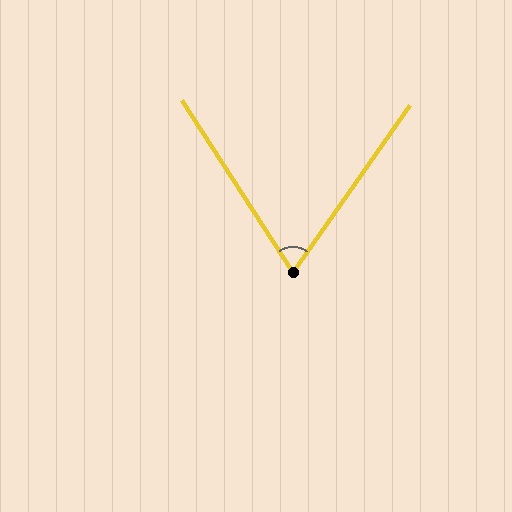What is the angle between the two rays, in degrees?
Approximately 68 degrees.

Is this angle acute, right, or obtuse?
It is acute.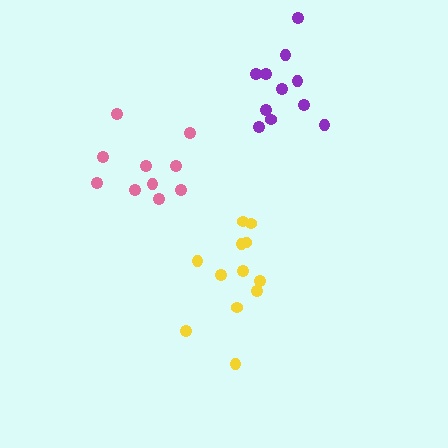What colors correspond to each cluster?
The clusters are colored: yellow, purple, pink.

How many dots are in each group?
Group 1: 12 dots, Group 2: 11 dots, Group 3: 10 dots (33 total).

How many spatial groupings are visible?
There are 3 spatial groupings.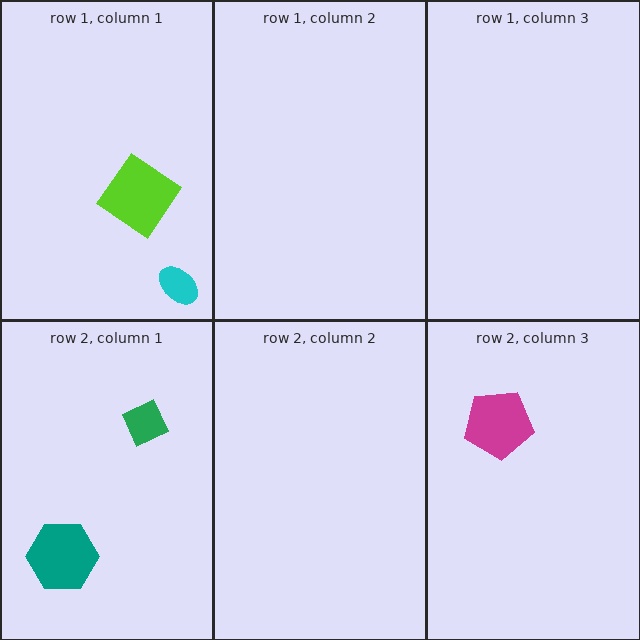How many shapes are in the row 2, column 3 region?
1.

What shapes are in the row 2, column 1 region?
The teal hexagon, the green diamond.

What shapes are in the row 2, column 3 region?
The magenta pentagon.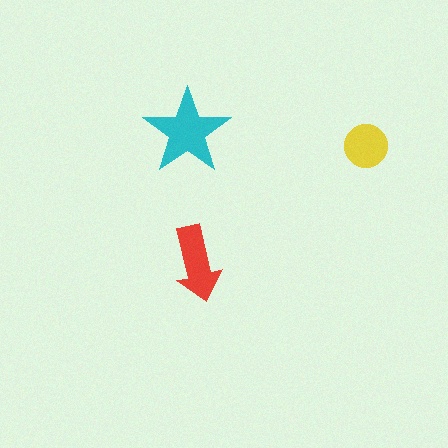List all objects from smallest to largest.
The yellow circle, the red arrow, the cyan star.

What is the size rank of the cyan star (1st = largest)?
1st.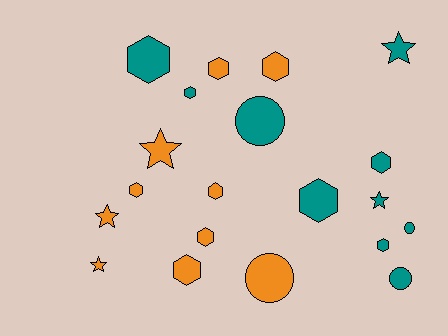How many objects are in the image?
There are 20 objects.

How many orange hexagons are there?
There are 6 orange hexagons.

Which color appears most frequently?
Orange, with 10 objects.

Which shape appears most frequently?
Hexagon, with 11 objects.